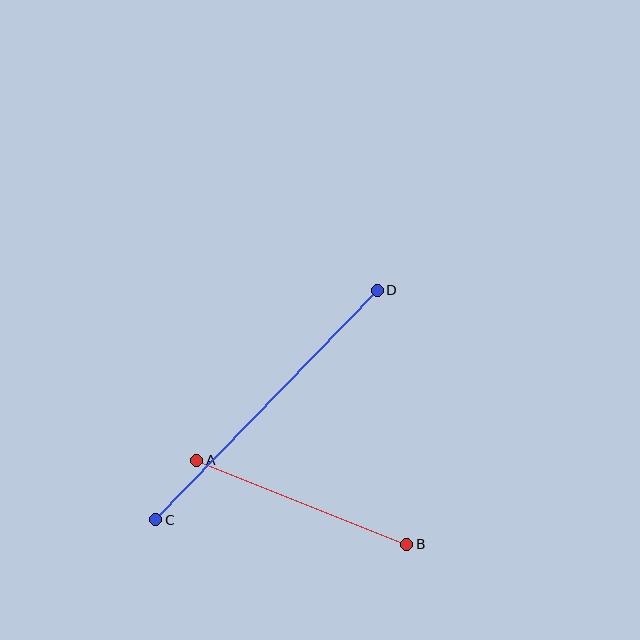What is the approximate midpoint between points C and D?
The midpoint is at approximately (266, 405) pixels.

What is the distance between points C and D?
The distance is approximately 319 pixels.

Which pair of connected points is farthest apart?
Points C and D are farthest apart.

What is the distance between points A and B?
The distance is approximately 226 pixels.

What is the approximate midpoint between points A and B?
The midpoint is at approximately (302, 502) pixels.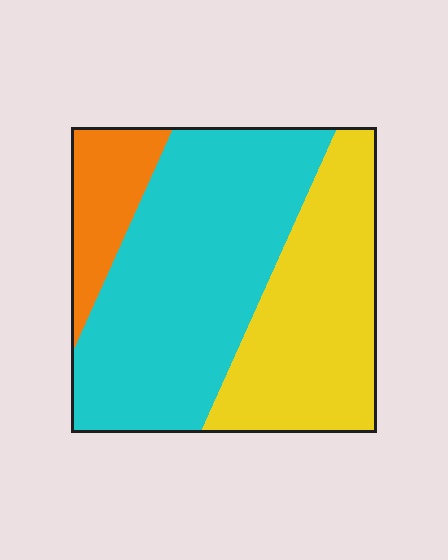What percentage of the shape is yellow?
Yellow takes up between a third and a half of the shape.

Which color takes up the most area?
Cyan, at roughly 50%.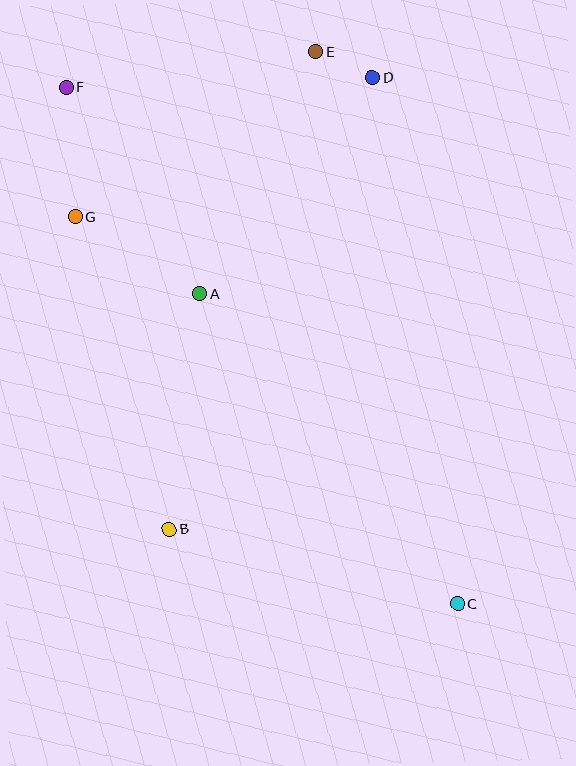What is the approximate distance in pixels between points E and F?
The distance between E and F is approximately 252 pixels.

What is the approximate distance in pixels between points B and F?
The distance between B and F is approximately 454 pixels.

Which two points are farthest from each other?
Points C and F are farthest from each other.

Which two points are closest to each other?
Points D and E are closest to each other.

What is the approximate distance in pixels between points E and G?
The distance between E and G is approximately 292 pixels.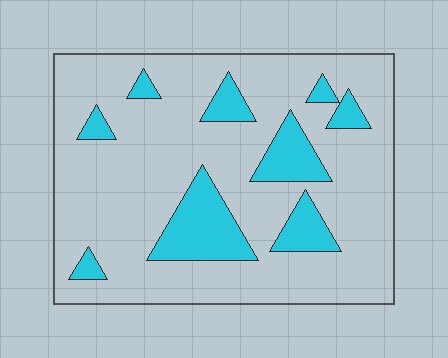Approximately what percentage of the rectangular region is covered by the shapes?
Approximately 20%.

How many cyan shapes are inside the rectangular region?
9.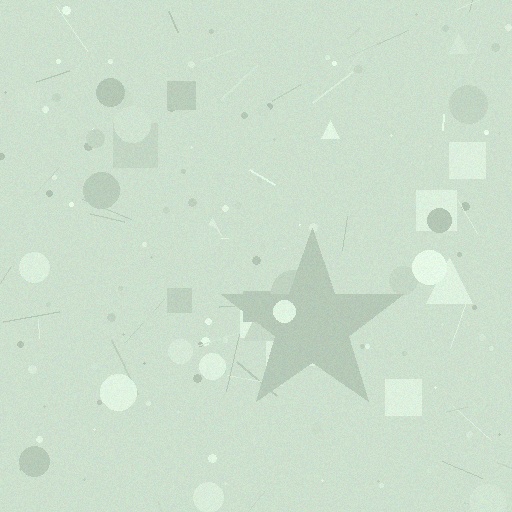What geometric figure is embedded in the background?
A star is embedded in the background.